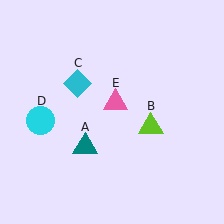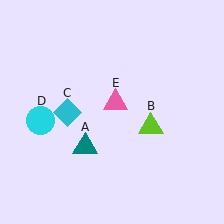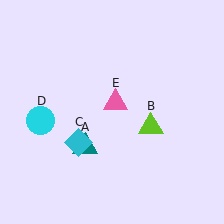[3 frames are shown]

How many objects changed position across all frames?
1 object changed position: cyan diamond (object C).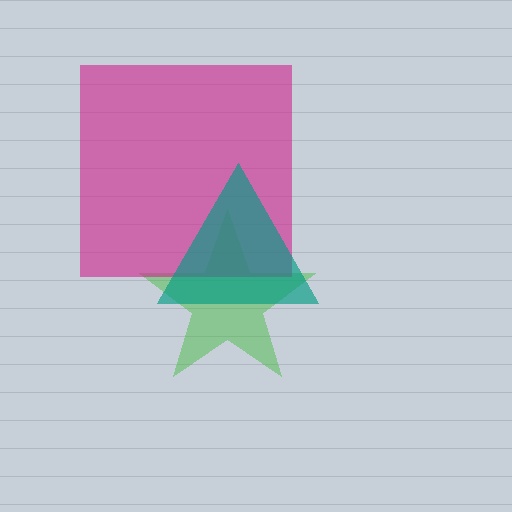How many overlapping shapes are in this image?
There are 3 overlapping shapes in the image.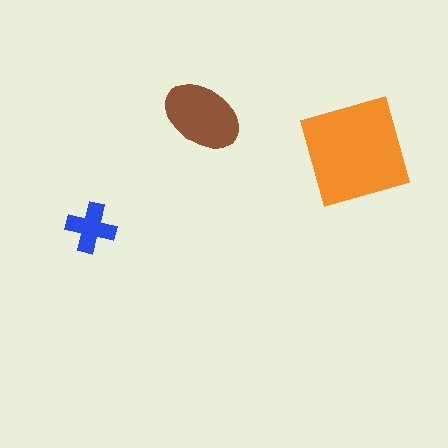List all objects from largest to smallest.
The orange diamond, the brown ellipse, the blue cross.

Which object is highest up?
The brown ellipse is topmost.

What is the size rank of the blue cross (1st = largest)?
3rd.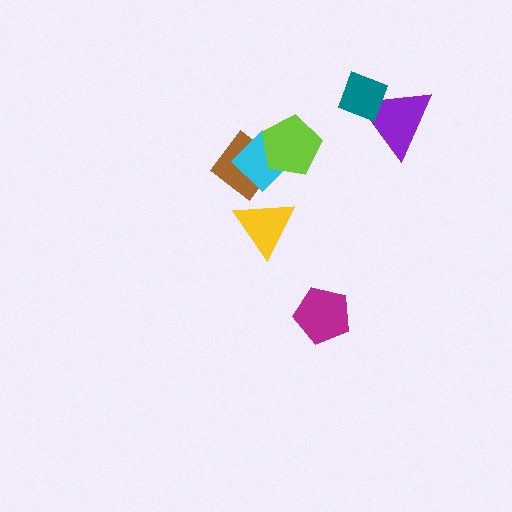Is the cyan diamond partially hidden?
Yes, it is partially covered by another shape.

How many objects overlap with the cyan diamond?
2 objects overlap with the cyan diamond.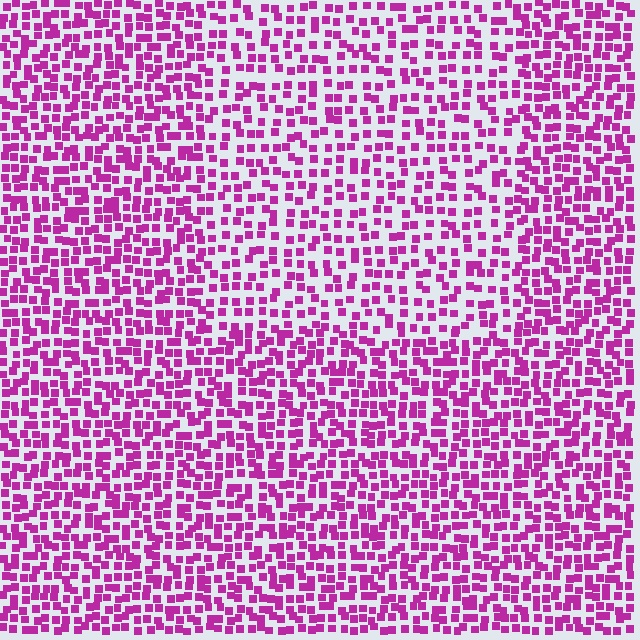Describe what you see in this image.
The image contains small magenta elements arranged at two different densities. A rectangle-shaped region is visible where the elements are less densely packed than the surrounding area.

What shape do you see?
I see a rectangle.